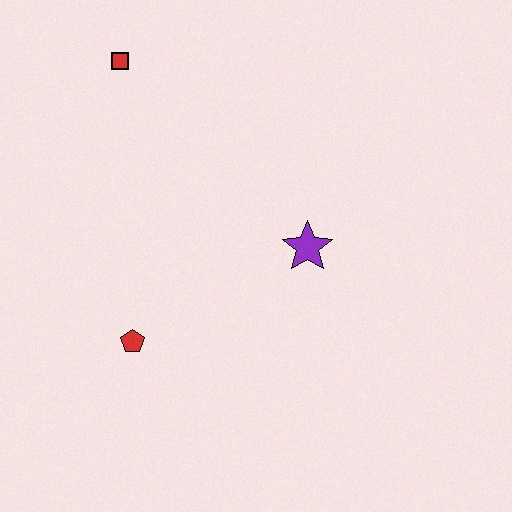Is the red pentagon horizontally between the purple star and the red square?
Yes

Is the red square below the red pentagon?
No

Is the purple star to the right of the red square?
Yes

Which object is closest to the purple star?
The red pentagon is closest to the purple star.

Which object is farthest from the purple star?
The red square is farthest from the purple star.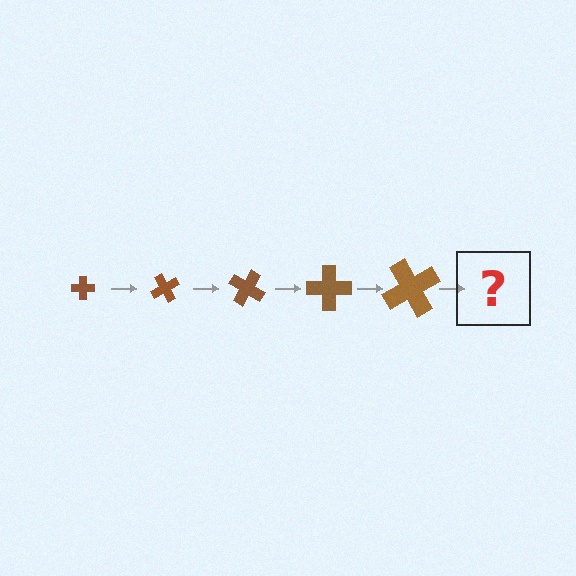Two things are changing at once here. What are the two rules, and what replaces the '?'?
The two rules are that the cross grows larger each step and it rotates 60 degrees each step. The '?' should be a cross, larger than the previous one and rotated 300 degrees from the start.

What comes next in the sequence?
The next element should be a cross, larger than the previous one and rotated 300 degrees from the start.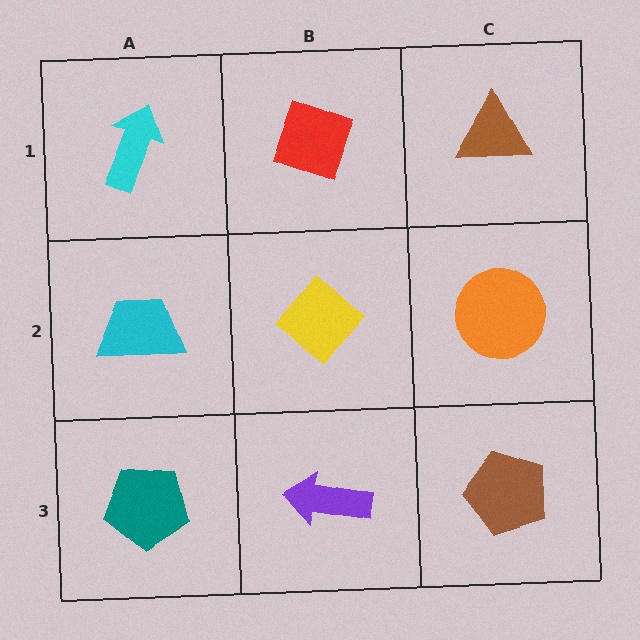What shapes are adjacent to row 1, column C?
An orange circle (row 2, column C), a red diamond (row 1, column B).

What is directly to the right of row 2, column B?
An orange circle.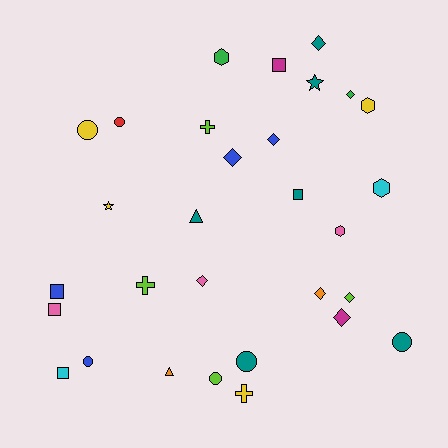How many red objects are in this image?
There is 1 red object.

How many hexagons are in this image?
There are 4 hexagons.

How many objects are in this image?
There are 30 objects.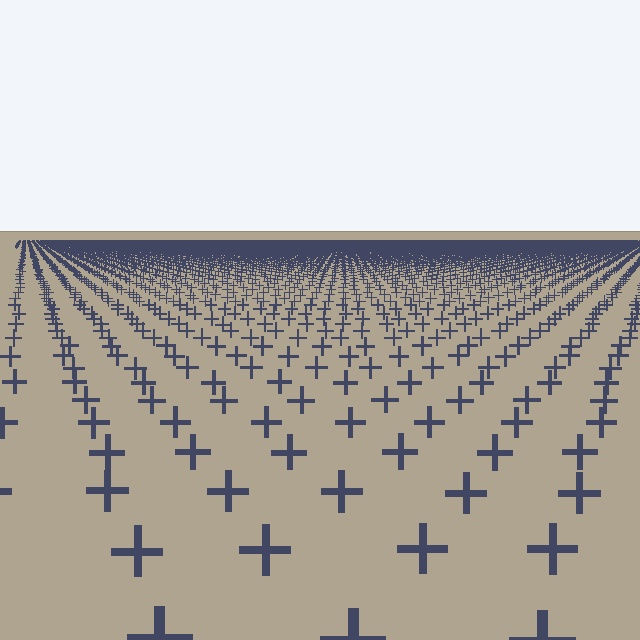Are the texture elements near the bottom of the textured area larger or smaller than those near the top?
Larger. Near the bottom, elements are closer to the viewer and appear at a bigger on-screen size.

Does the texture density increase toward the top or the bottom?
Density increases toward the top.